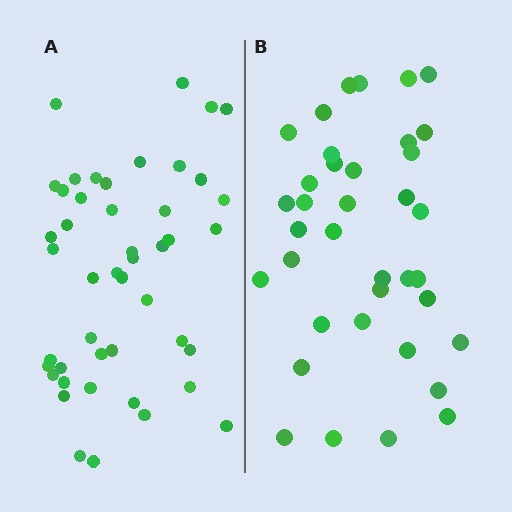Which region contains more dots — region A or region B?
Region A (the left region) has more dots.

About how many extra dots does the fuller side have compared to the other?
Region A has roughly 8 or so more dots than region B.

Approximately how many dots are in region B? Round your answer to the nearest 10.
About 40 dots. (The exact count is 37, which rounds to 40.)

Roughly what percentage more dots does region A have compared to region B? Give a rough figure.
About 25% more.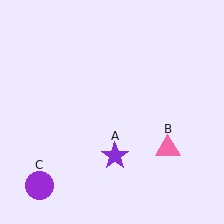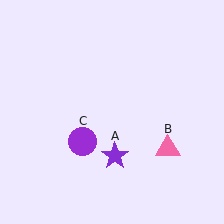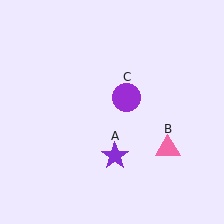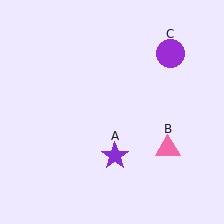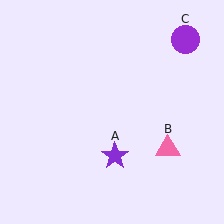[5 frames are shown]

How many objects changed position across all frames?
1 object changed position: purple circle (object C).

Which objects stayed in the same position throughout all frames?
Purple star (object A) and pink triangle (object B) remained stationary.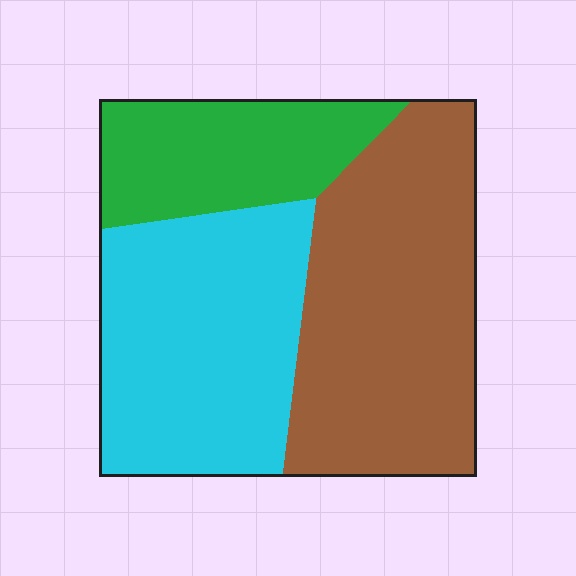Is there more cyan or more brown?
Brown.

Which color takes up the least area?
Green, at roughly 20%.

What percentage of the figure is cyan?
Cyan takes up between a quarter and a half of the figure.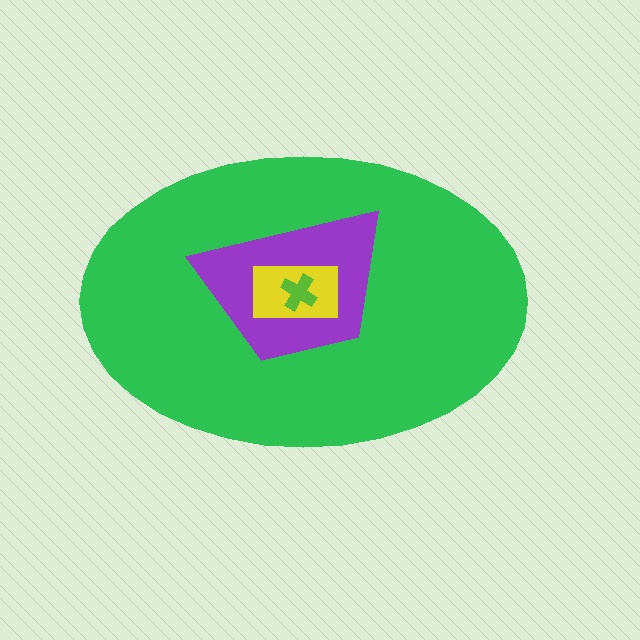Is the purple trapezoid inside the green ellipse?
Yes.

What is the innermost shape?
The lime cross.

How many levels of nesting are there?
4.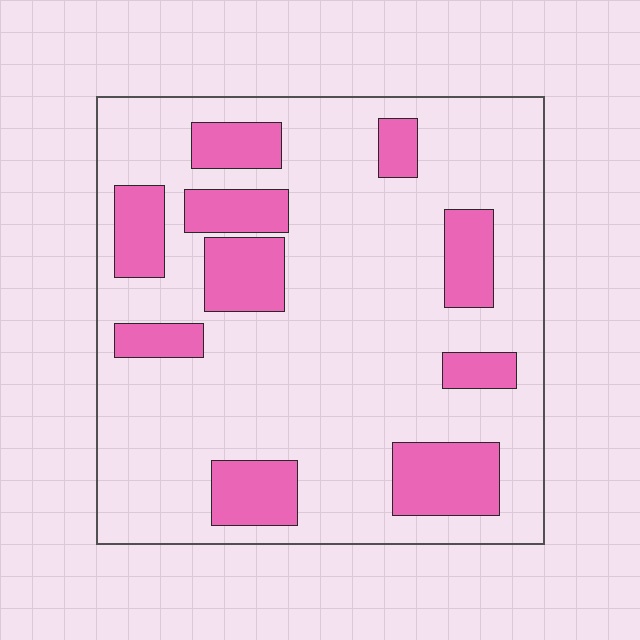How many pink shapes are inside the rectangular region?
10.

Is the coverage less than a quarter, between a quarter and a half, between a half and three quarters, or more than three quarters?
Less than a quarter.